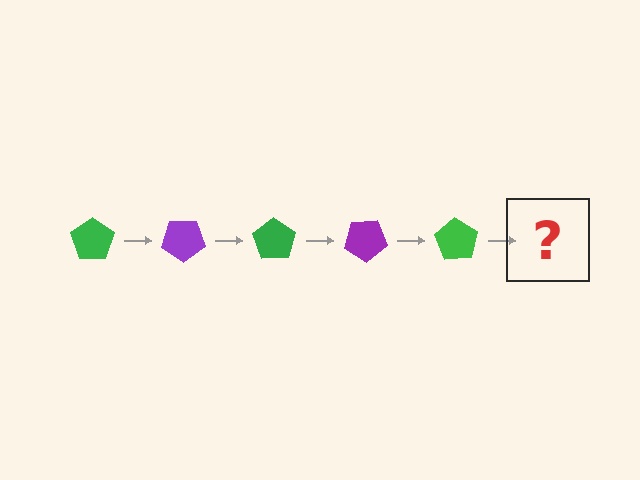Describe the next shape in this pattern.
It should be a purple pentagon, rotated 175 degrees from the start.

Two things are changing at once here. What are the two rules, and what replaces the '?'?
The two rules are that it rotates 35 degrees each step and the color cycles through green and purple. The '?' should be a purple pentagon, rotated 175 degrees from the start.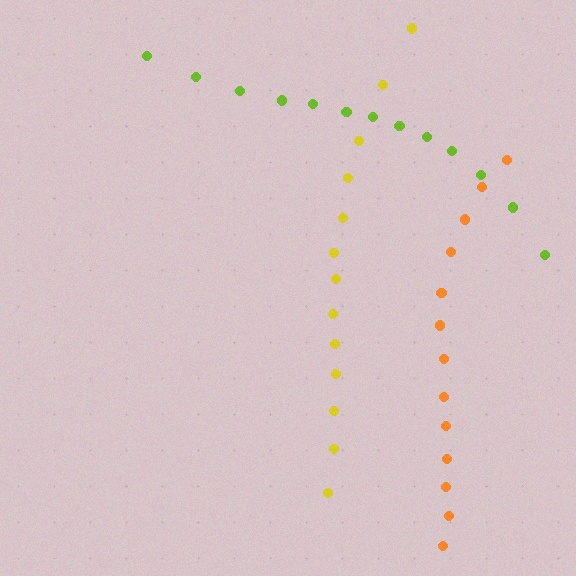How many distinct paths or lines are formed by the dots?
There are 3 distinct paths.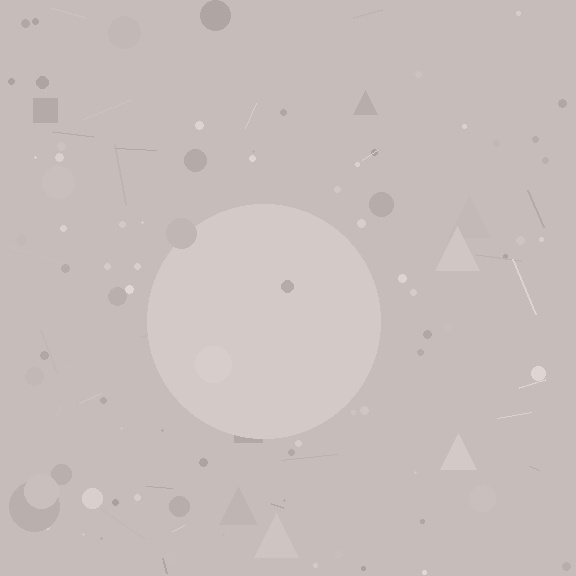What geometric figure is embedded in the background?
A circle is embedded in the background.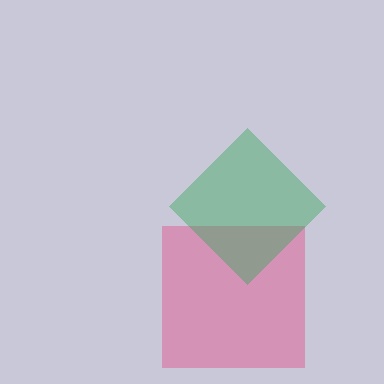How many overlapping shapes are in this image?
There are 2 overlapping shapes in the image.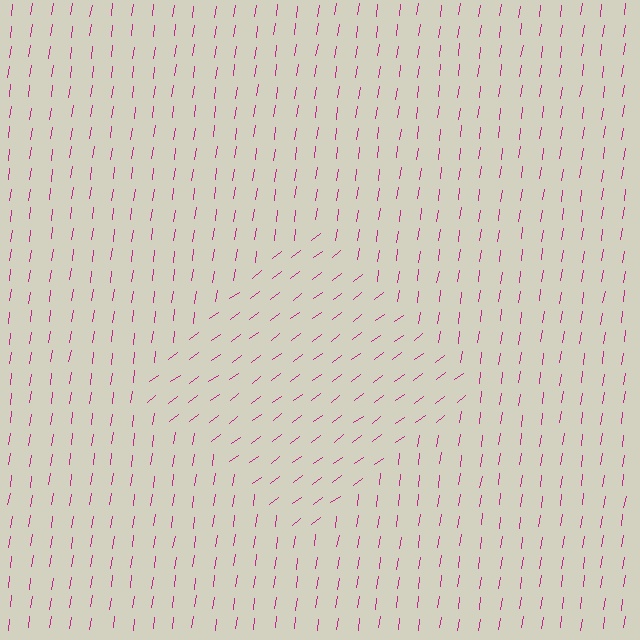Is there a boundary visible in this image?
Yes, there is a texture boundary formed by a change in line orientation.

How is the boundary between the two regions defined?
The boundary is defined purely by a change in line orientation (approximately 45 degrees difference). All lines are the same color and thickness.